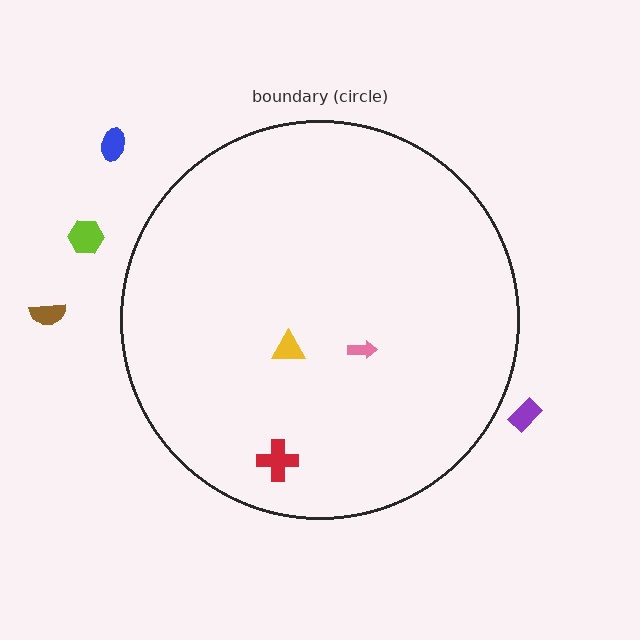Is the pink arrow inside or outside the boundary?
Inside.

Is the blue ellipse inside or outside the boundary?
Outside.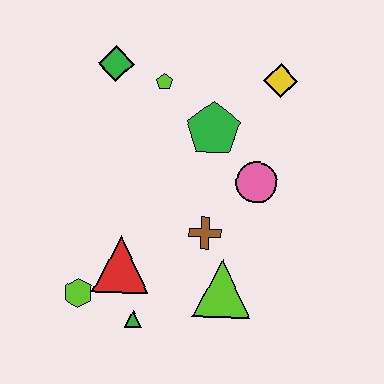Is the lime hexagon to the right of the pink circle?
No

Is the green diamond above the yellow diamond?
Yes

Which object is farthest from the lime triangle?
The green diamond is farthest from the lime triangle.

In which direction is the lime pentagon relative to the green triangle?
The lime pentagon is above the green triangle.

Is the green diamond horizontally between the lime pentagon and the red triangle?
No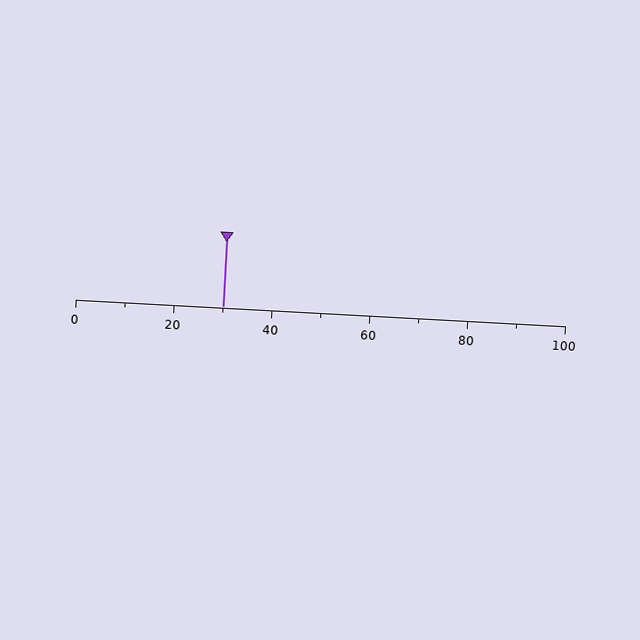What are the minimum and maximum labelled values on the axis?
The axis runs from 0 to 100.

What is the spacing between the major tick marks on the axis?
The major ticks are spaced 20 apart.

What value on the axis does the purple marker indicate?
The marker indicates approximately 30.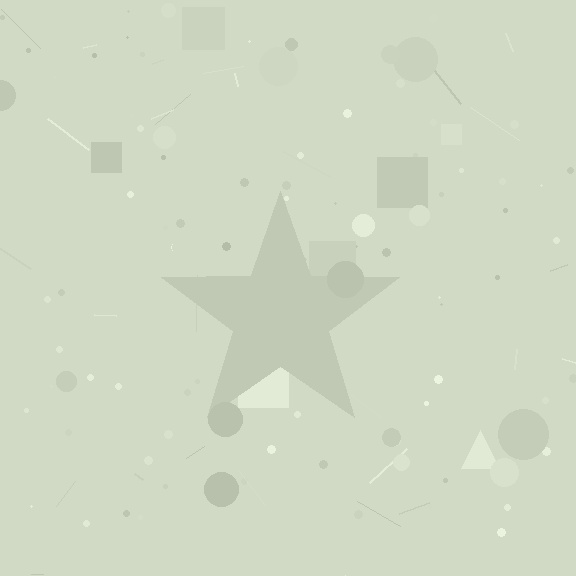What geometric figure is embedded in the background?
A star is embedded in the background.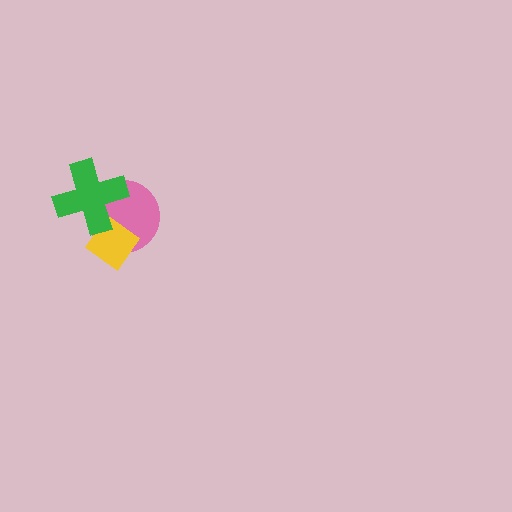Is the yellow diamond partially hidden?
Yes, it is partially covered by another shape.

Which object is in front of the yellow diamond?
The green cross is in front of the yellow diamond.